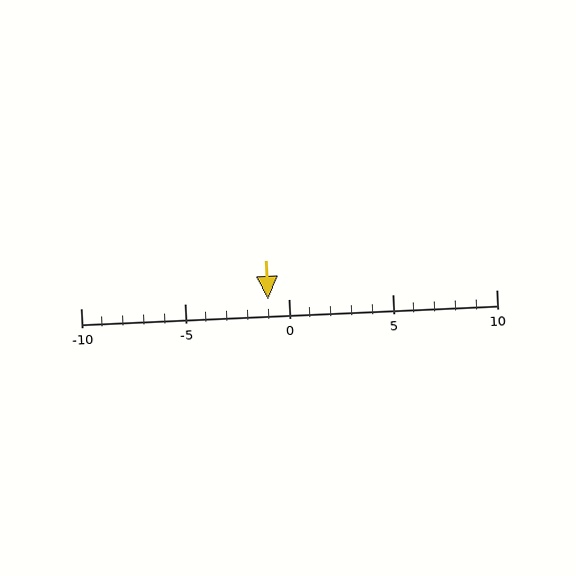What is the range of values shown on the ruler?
The ruler shows values from -10 to 10.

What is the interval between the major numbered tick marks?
The major tick marks are spaced 5 units apart.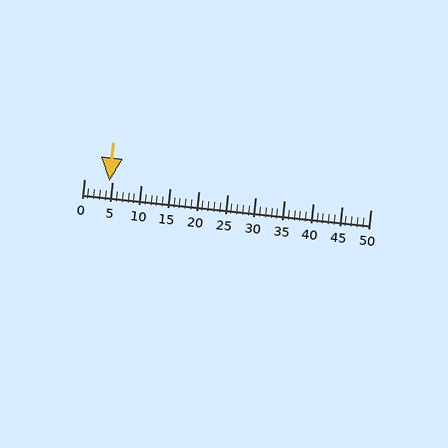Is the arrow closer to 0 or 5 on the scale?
The arrow is closer to 5.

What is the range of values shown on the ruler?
The ruler shows values from 0 to 50.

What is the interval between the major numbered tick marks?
The major tick marks are spaced 5 units apart.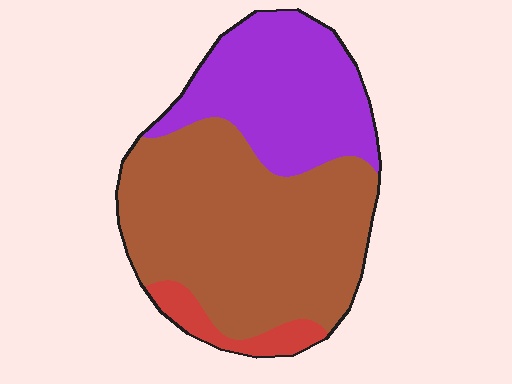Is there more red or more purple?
Purple.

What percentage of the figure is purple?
Purple takes up about one third (1/3) of the figure.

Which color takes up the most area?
Brown, at roughly 60%.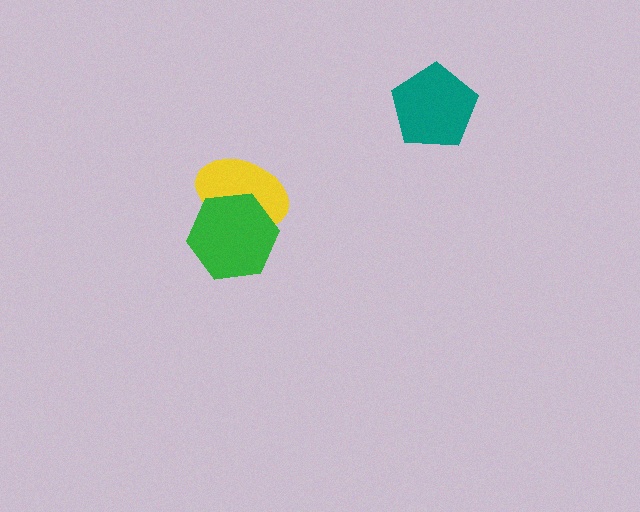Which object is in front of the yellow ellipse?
The green hexagon is in front of the yellow ellipse.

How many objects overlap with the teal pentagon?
0 objects overlap with the teal pentagon.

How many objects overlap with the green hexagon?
1 object overlaps with the green hexagon.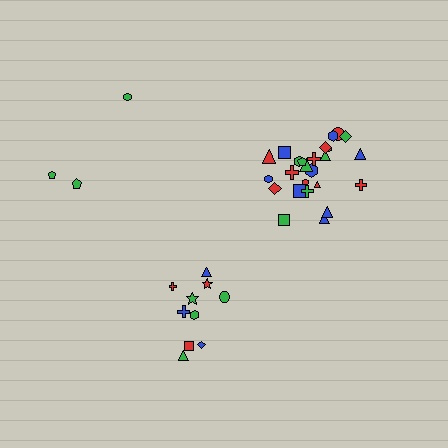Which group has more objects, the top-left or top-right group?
The top-right group.